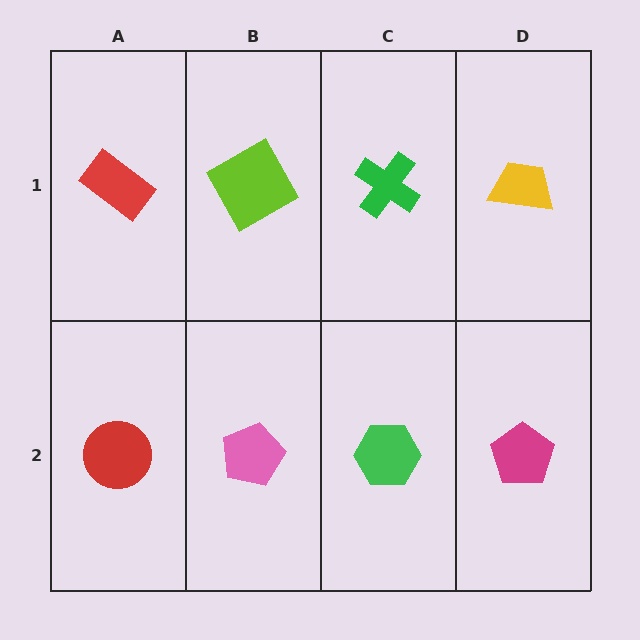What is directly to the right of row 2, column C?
A magenta pentagon.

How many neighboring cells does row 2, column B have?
3.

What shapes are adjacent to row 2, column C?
A green cross (row 1, column C), a pink pentagon (row 2, column B), a magenta pentagon (row 2, column D).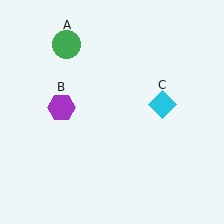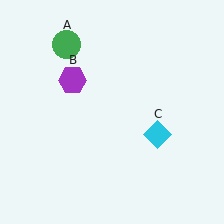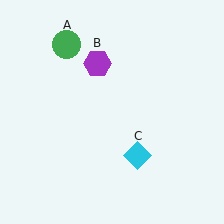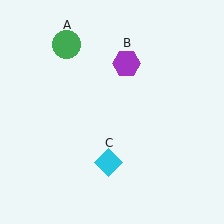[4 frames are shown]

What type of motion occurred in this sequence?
The purple hexagon (object B), cyan diamond (object C) rotated clockwise around the center of the scene.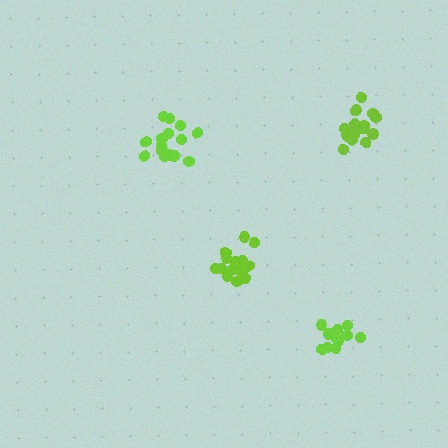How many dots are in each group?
Group 1: 17 dots, Group 2: 13 dots, Group 3: 16 dots, Group 4: 15 dots (61 total).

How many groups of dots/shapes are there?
There are 4 groups.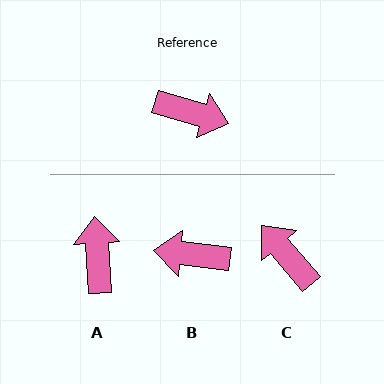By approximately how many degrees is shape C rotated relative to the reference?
Approximately 148 degrees counter-clockwise.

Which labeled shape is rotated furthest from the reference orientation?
B, about 169 degrees away.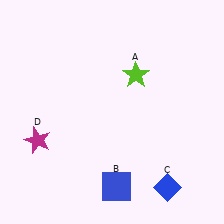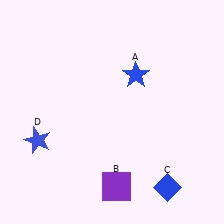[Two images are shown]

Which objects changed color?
A changed from lime to blue. B changed from blue to purple. D changed from magenta to blue.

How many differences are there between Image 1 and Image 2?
There are 3 differences between the two images.